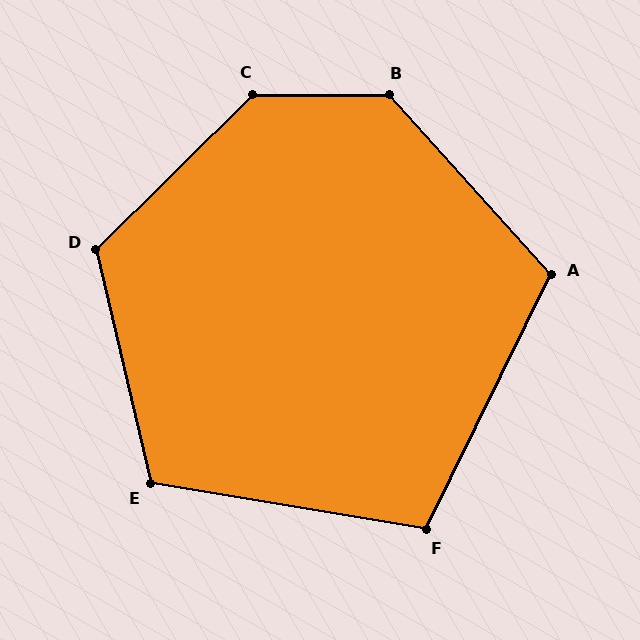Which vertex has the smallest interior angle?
F, at approximately 107 degrees.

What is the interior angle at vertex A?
Approximately 112 degrees (obtuse).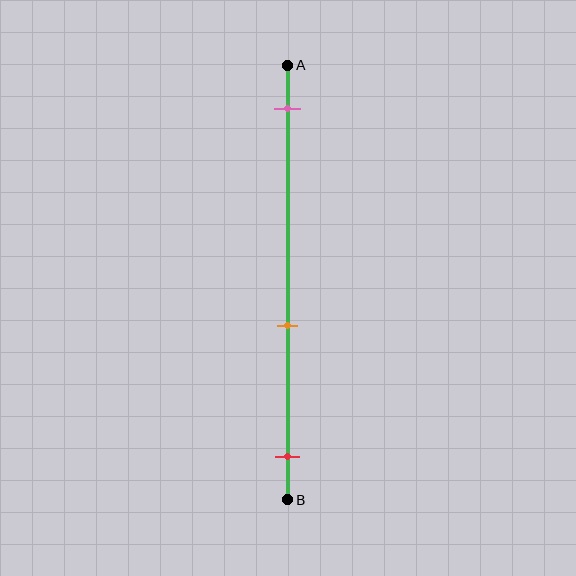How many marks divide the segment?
There are 3 marks dividing the segment.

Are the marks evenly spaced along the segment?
No, the marks are not evenly spaced.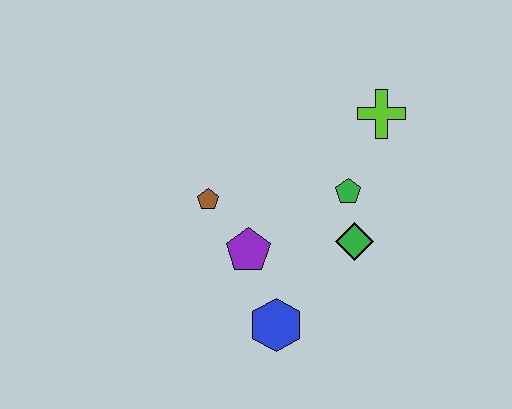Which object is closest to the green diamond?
The green pentagon is closest to the green diamond.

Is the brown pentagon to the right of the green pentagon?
No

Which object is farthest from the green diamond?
The brown pentagon is farthest from the green diamond.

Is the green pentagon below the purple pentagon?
No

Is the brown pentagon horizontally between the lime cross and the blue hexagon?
No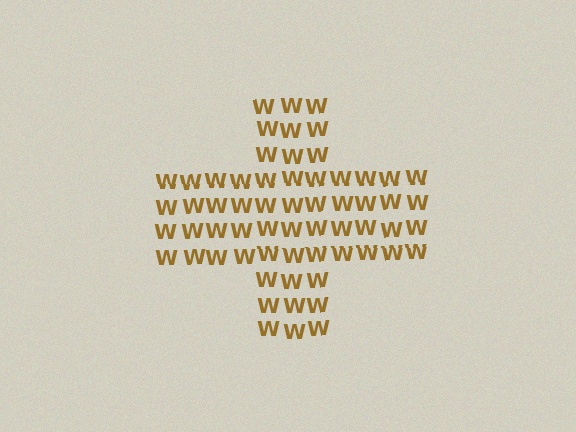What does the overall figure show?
The overall figure shows a cross.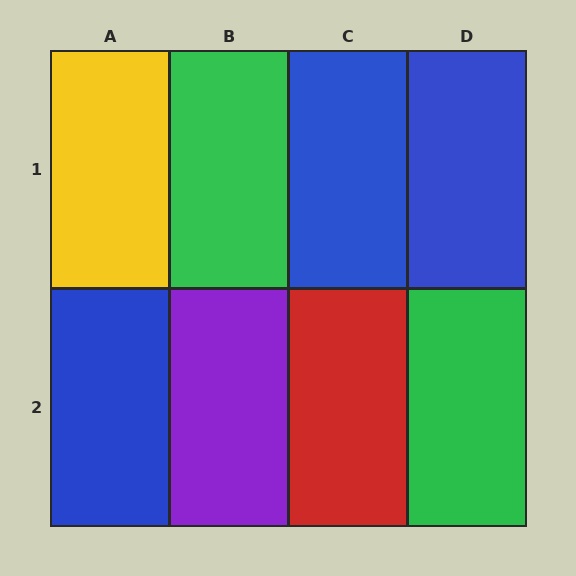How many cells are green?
2 cells are green.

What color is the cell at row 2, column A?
Blue.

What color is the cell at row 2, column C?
Red.